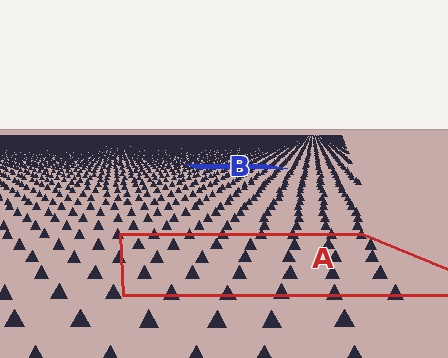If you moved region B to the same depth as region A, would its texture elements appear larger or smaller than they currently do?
They would appear larger. At a closer depth, the same texture elements are projected at a bigger on-screen size.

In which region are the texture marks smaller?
The texture marks are smaller in region B, because it is farther away.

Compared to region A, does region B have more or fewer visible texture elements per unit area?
Region B has more texture elements per unit area — they are packed more densely because it is farther away.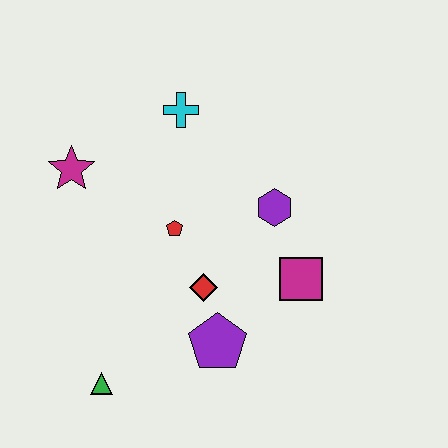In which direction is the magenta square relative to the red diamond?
The magenta square is to the right of the red diamond.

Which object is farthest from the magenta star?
The magenta square is farthest from the magenta star.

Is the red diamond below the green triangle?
No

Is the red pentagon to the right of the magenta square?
No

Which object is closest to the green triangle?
The purple pentagon is closest to the green triangle.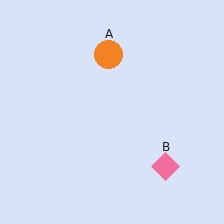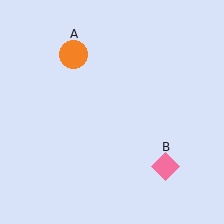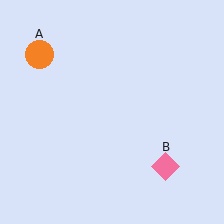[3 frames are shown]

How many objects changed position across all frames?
1 object changed position: orange circle (object A).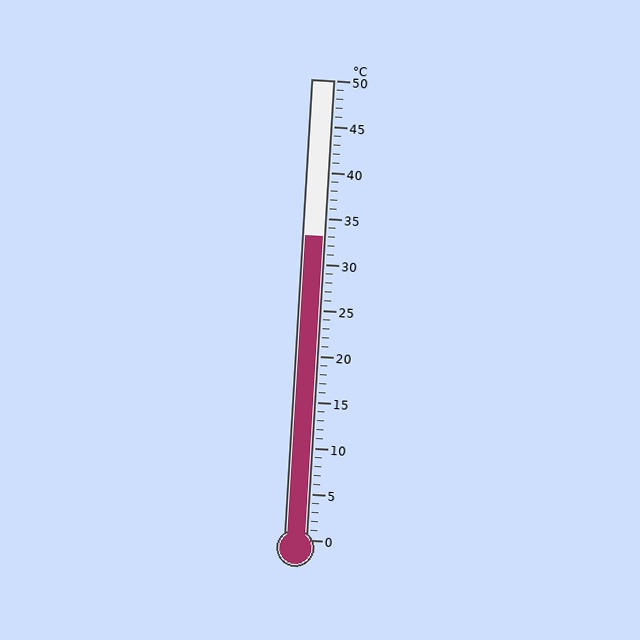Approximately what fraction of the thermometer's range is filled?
The thermometer is filled to approximately 65% of its range.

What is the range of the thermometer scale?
The thermometer scale ranges from 0°C to 50°C.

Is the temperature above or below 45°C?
The temperature is below 45°C.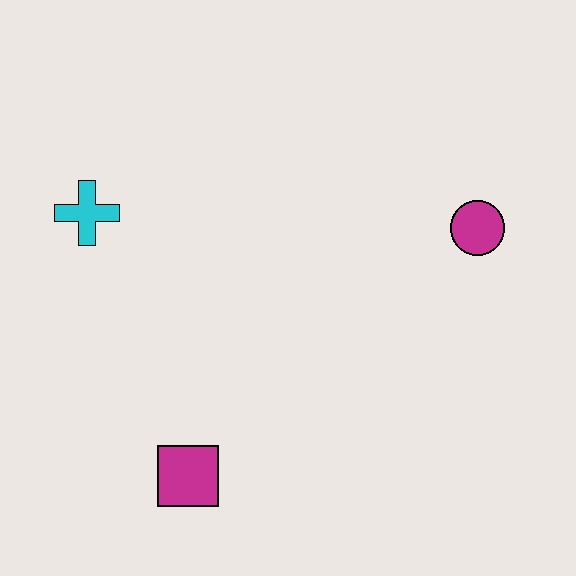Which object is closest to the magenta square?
The cyan cross is closest to the magenta square.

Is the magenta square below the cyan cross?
Yes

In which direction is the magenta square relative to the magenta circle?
The magenta square is to the left of the magenta circle.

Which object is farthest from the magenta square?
The magenta circle is farthest from the magenta square.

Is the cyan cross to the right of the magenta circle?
No